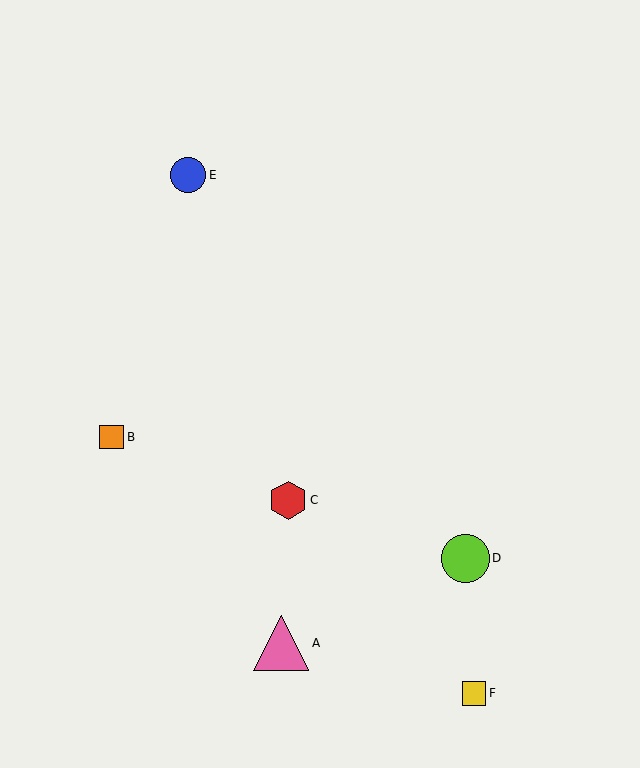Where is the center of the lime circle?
The center of the lime circle is at (465, 558).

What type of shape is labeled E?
Shape E is a blue circle.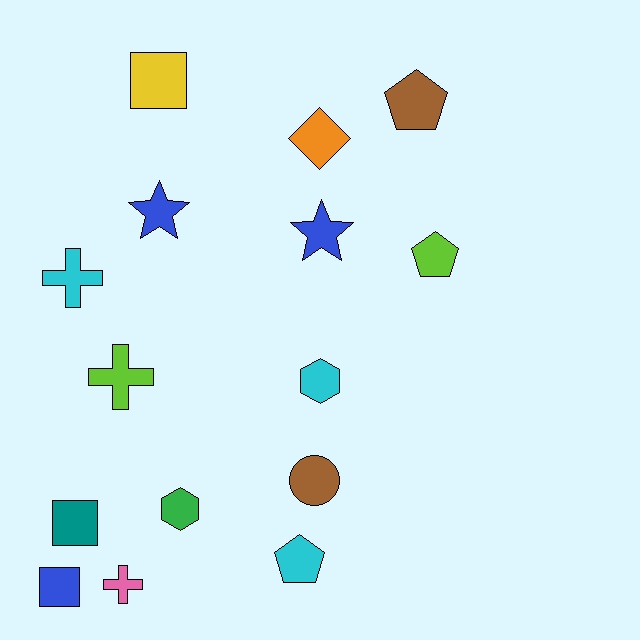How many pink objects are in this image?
There is 1 pink object.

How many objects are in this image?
There are 15 objects.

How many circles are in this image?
There is 1 circle.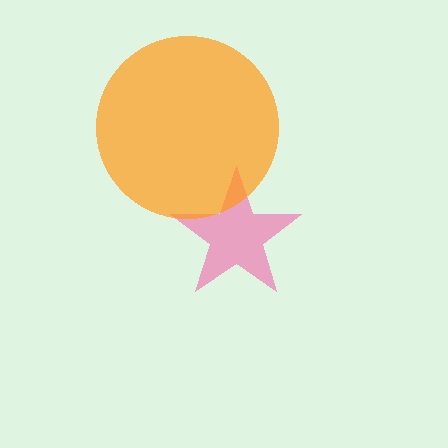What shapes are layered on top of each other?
The layered shapes are: a pink star, an orange circle.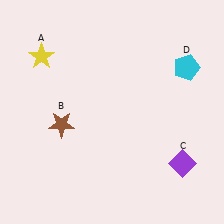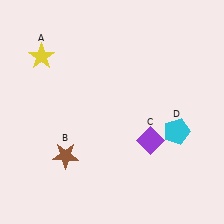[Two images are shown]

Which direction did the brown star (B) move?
The brown star (B) moved down.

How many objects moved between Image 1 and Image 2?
3 objects moved between the two images.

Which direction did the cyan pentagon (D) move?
The cyan pentagon (D) moved down.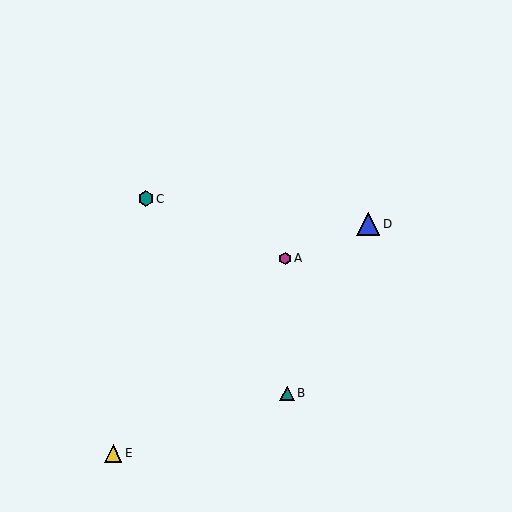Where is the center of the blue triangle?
The center of the blue triangle is at (368, 224).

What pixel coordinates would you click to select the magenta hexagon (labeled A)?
Click at (285, 258) to select the magenta hexagon A.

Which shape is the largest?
The blue triangle (labeled D) is the largest.